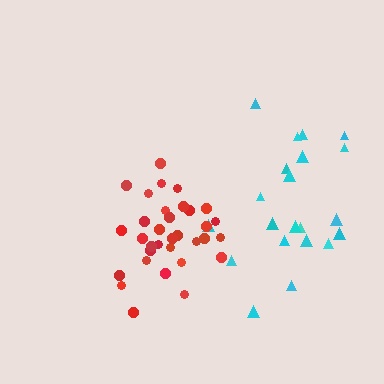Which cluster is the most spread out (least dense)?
Cyan.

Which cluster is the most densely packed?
Red.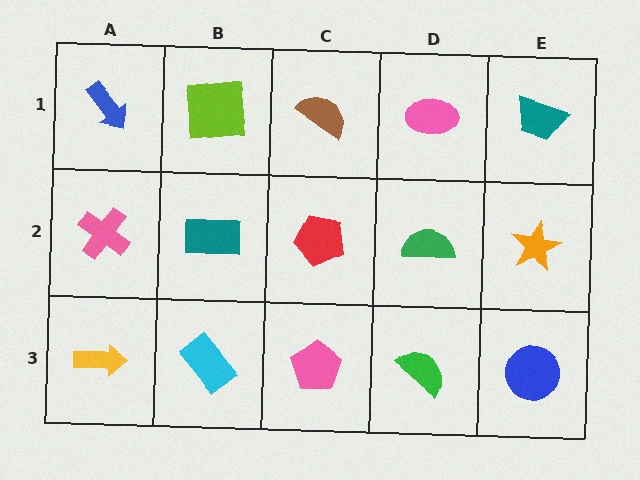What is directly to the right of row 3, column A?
A cyan rectangle.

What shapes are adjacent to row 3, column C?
A red pentagon (row 2, column C), a cyan rectangle (row 3, column B), a green semicircle (row 3, column D).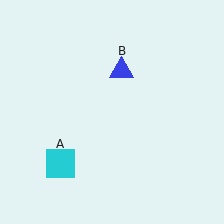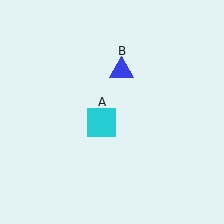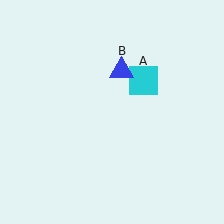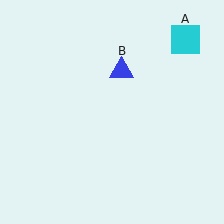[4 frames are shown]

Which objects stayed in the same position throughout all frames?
Blue triangle (object B) remained stationary.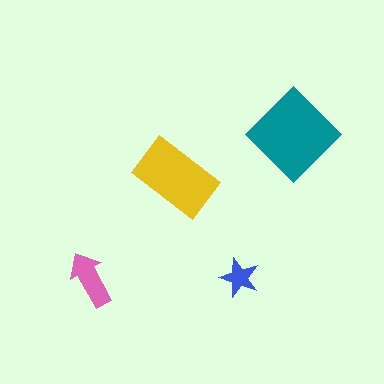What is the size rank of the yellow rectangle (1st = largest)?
2nd.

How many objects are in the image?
There are 4 objects in the image.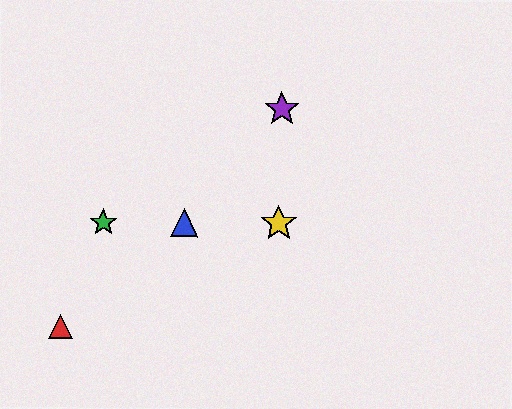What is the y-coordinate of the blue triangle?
The blue triangle is at y≈223.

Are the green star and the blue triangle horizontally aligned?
Yes, both are at y≈222.